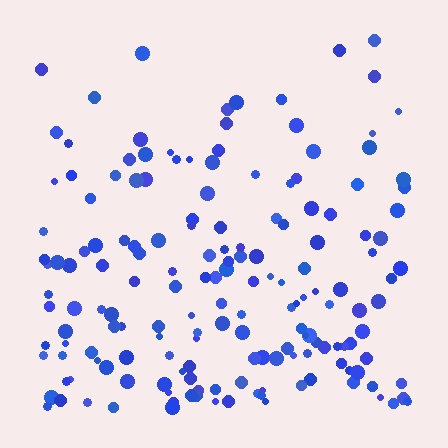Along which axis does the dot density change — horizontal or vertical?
Vertical.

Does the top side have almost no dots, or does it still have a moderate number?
Still a moderate number, just noticeably fewer than the bottom.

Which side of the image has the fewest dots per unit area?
The top.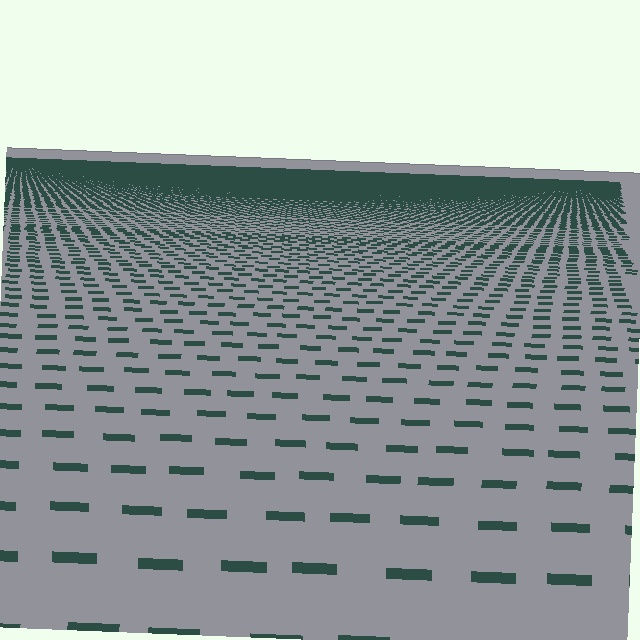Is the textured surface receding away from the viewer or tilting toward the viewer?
The surface is receding away from the viewer. Texture elements get smaller and denser toward the top.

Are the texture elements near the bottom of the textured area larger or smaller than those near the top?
Larger. Near the bottom, elements are closer to the viewer and appear at a bigger on-screen size.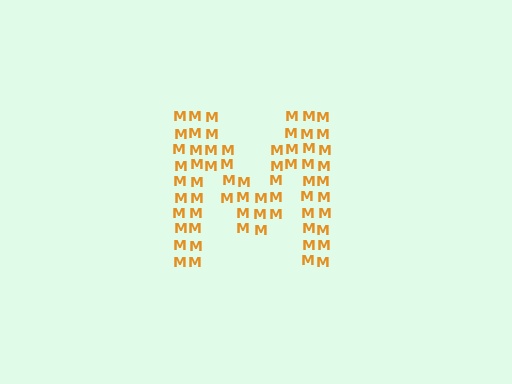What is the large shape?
The large shape is the letter M.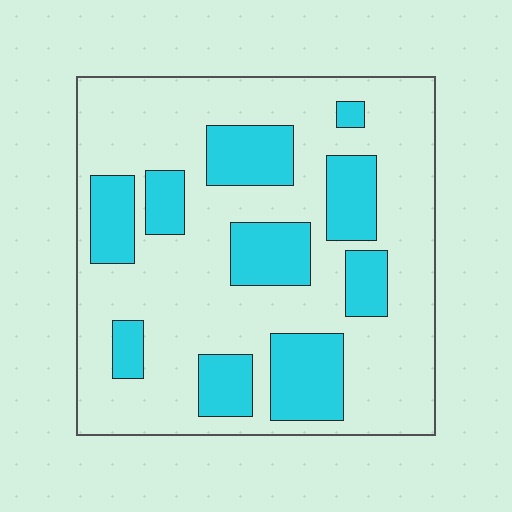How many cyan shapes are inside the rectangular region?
10.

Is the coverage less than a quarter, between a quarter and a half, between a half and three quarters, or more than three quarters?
Between a quarter and a half.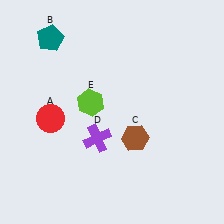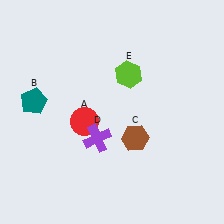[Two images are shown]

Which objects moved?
The objects that moved are: the red circle (A), the teal pentagon (B), the lime hexagon (E).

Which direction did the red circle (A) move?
The red circle (A) moved right.